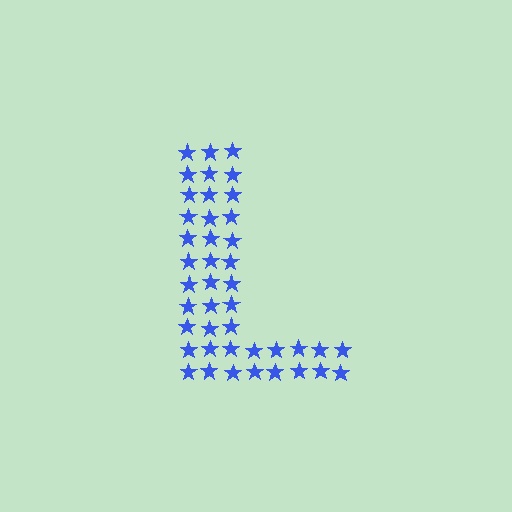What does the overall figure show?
The overall figure shows the letter L.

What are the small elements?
The small elements are stars.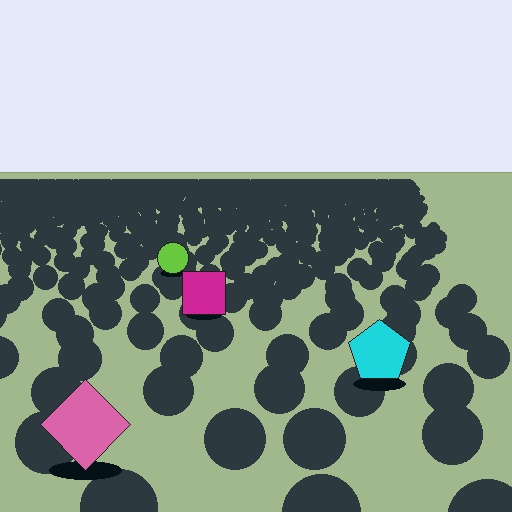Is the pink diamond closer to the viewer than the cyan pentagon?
Yes. The pink diamond is closer — you can tell from the texture gradient: the ground texture is coarser near it.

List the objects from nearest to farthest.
From nearest to farthest: the pink diamond, the cyan pentagon, the magenta square, the lime circle.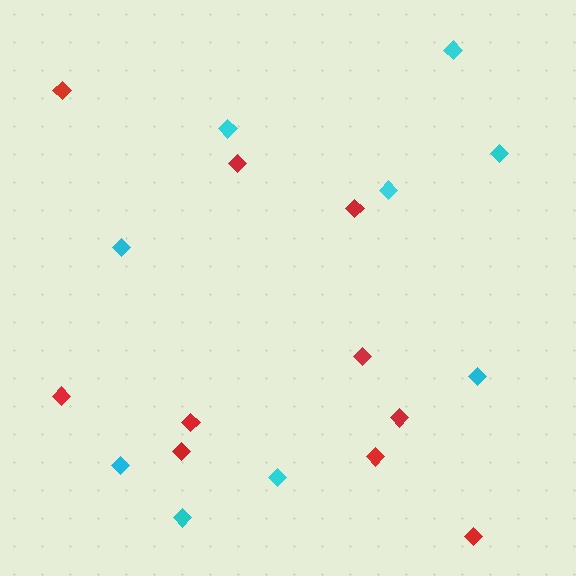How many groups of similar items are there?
There are 2 groups: one group of red diamonds (10) and one group of cyan diamonds (9).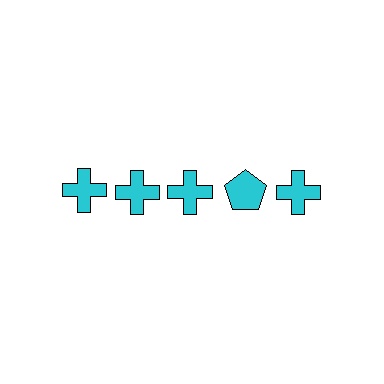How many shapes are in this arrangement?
There are 5 shapes arranged in a grid pattern.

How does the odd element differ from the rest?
It has a different shape: pentagon instead of cross.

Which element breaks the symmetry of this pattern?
The cyan pentagon in the top row, second from right column breaks the symmetry. All other shapes are cyan crosses.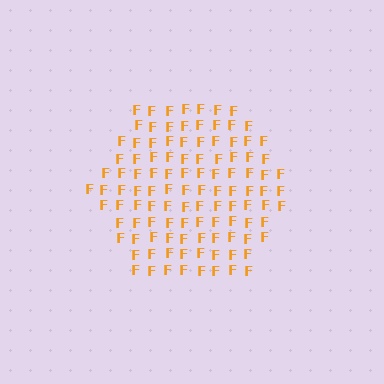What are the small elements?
The small elements are letter F's.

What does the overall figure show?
The overall figure shows a hexagon.